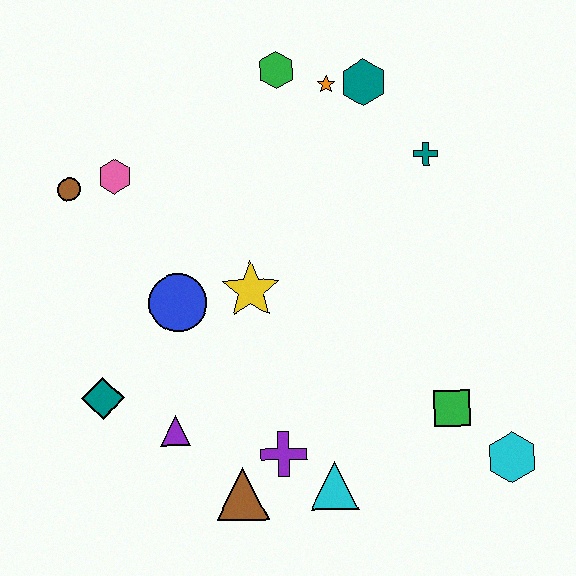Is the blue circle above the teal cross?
No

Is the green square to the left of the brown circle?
No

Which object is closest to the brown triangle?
The purple cross is closest to the brown triangle.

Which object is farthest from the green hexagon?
The cyan hexagon is farthest from the green hexagon.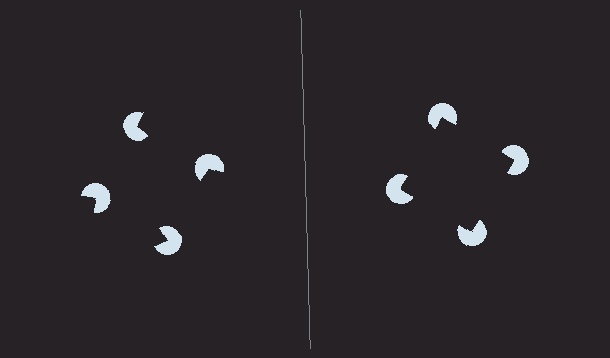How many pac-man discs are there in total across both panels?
8 — 4 on each side.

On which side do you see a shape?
An illusory square appears on the right side. On the left side the wedge cuts are rotated, so no coherent shape forms.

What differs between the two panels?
The pac-man discs are positioned identically on both sides; only the wedge orientations differ. On the right they align to a square; on the left they are misaligned.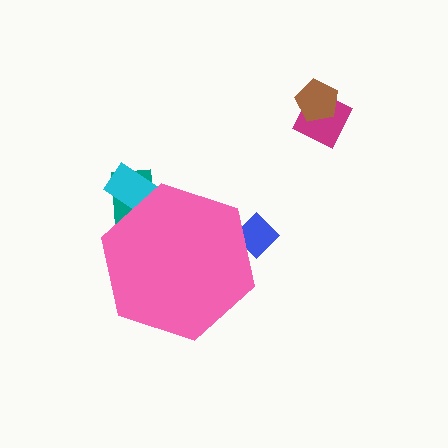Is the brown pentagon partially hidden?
No, the brown pentagon is fully visible.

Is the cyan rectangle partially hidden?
Yes, the cyan rectangle is partially hidden behind the pink hexagon.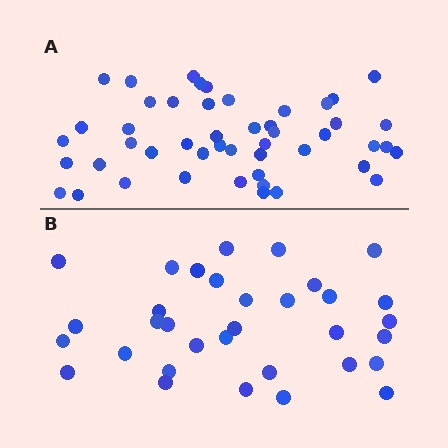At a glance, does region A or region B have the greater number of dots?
Region A (the top region) has more dots.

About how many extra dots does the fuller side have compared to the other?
Region A has approximately 15 more dots than region B.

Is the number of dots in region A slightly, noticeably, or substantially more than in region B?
Region A has substantially more. The ratio is roughly 1.5 to 1.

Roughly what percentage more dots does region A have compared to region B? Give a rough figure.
About 45% more.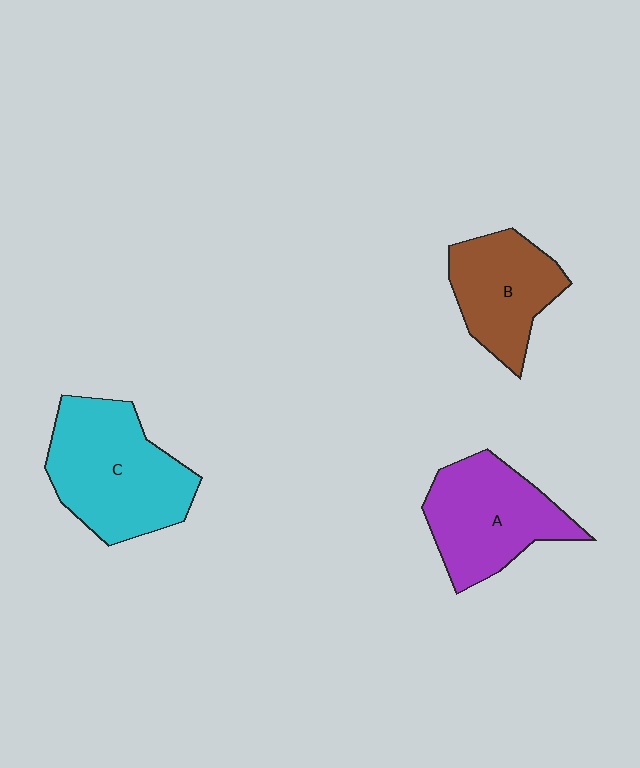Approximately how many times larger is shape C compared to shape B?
Approximately 1.4 times.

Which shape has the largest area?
Shape C (cyan).